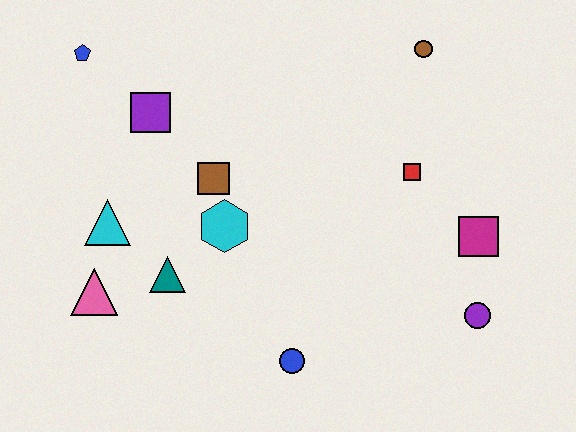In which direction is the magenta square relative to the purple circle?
The magenta square is above the purple circle.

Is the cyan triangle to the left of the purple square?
Yes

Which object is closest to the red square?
The magenta square is closest to the red square.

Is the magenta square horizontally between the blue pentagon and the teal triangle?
No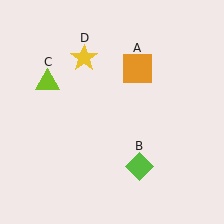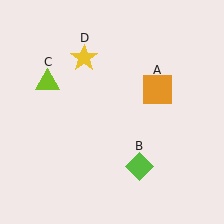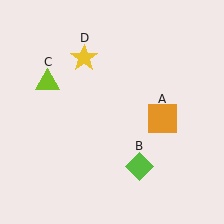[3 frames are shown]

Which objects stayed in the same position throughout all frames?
Lime diamond (object B) and lime triangle (object C) and yellow star (object D) remained stationary.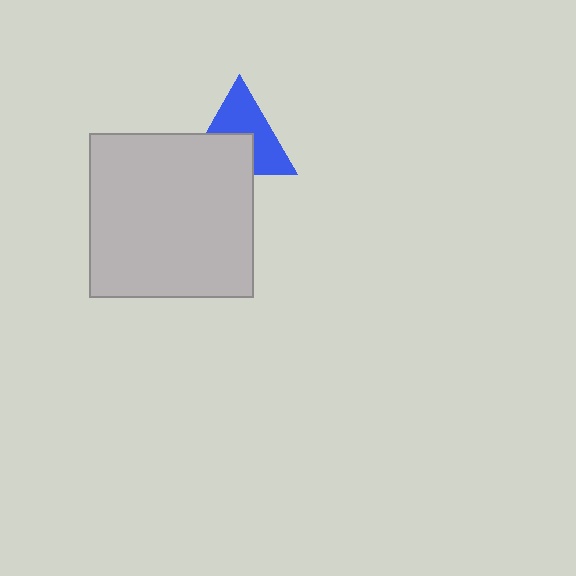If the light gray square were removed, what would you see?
You would see the complete blue triangle.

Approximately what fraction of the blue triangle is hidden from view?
Roughly 42% of the blue triangle is hidden behind the light gray square.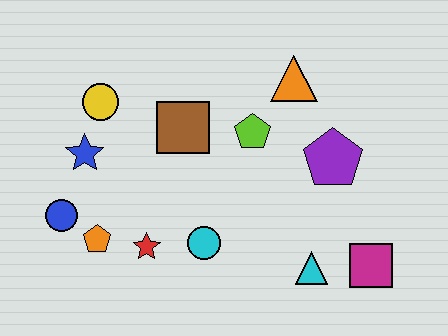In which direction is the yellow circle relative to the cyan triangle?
The yellow circle is to the left of the cyan triangle.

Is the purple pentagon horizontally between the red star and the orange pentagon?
No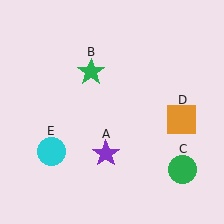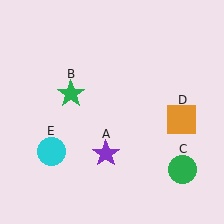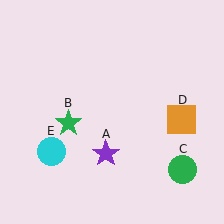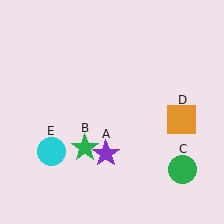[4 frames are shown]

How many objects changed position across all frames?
1 object changed position: green star (object B).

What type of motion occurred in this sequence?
The green star (object B) rotated counterclockwise around the center of the scene.